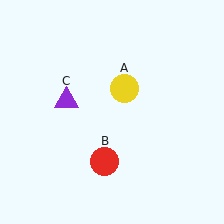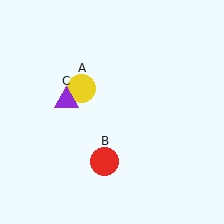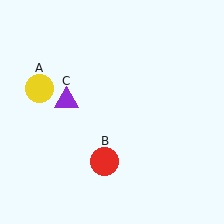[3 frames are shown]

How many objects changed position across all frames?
1 object changed position: yellow circle (object A).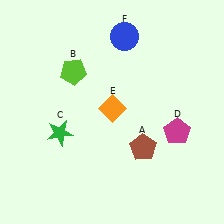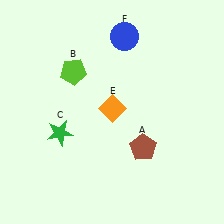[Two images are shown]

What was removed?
The magenta pentagon (D) was removed in Image 2.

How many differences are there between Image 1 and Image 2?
There is 1 difference between the two images.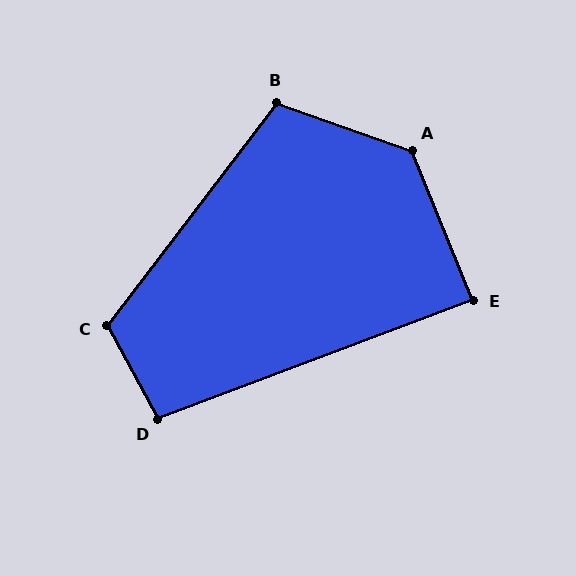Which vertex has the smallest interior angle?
E, at approximately 89 degrees.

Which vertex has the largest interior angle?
A, at approximately 131 degrees.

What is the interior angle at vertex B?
Approximately 108 degrees (obtuse).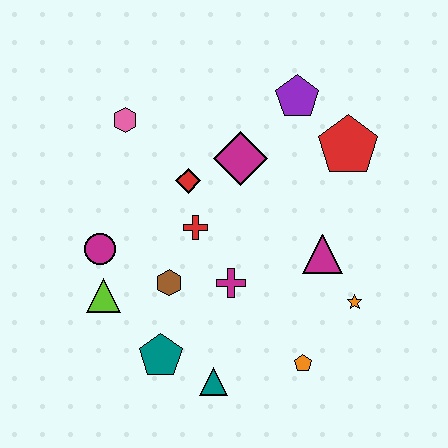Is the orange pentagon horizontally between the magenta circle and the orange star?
Yes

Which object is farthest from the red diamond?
The orange pentagon is farthest from the red diamond.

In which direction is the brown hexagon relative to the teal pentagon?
The brown hexagon is above the teal pentagon.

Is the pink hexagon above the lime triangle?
Yes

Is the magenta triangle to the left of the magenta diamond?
No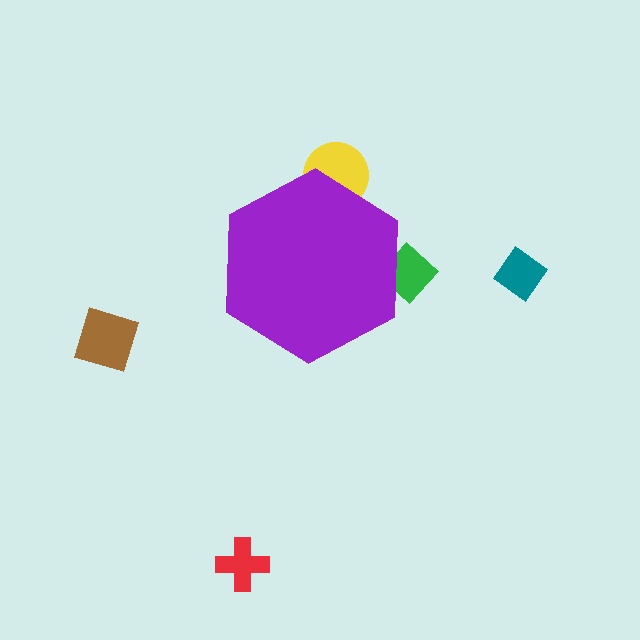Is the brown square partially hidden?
No, the brown square is fully visible.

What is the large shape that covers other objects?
A purple hexagon.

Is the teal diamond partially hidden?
No, the teal diamond is fully visible.